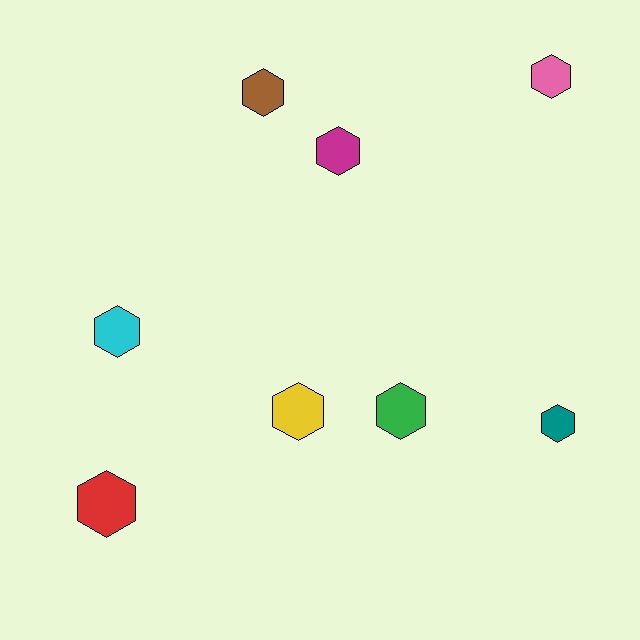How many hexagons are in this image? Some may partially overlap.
There are 8 hexagons.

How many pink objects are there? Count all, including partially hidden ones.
There is 1 pink object.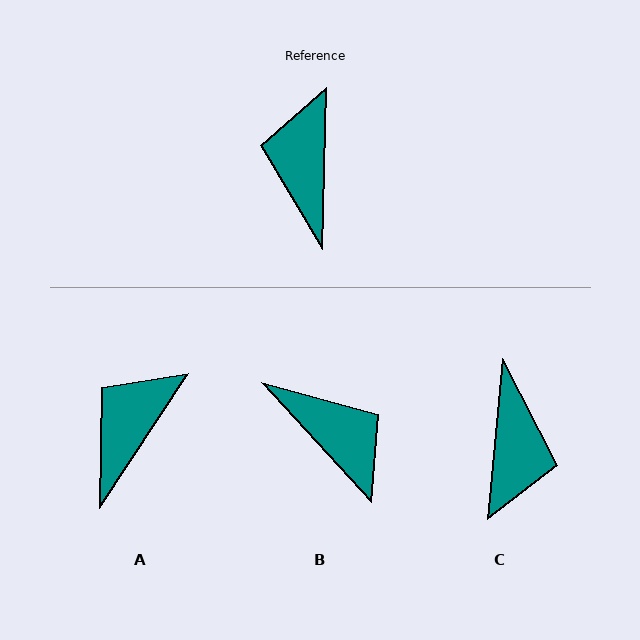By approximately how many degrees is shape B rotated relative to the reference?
Approximately 136 degrees clockwise.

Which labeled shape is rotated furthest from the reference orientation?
C, about 176 degrees away.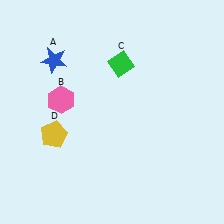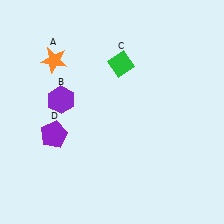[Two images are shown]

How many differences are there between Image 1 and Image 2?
There are 3 differences between the two images.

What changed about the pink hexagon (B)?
In Image 1, B is pink. In Image 2, it changed to purple.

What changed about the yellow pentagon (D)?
In Image 1, D is yellow. In Image 2, it changed to purple.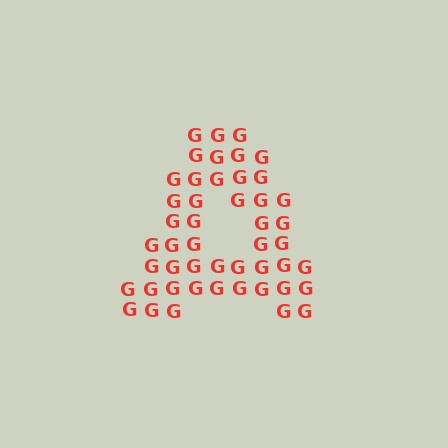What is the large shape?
The large shape is the letter A.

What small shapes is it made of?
It is made of small letter G's.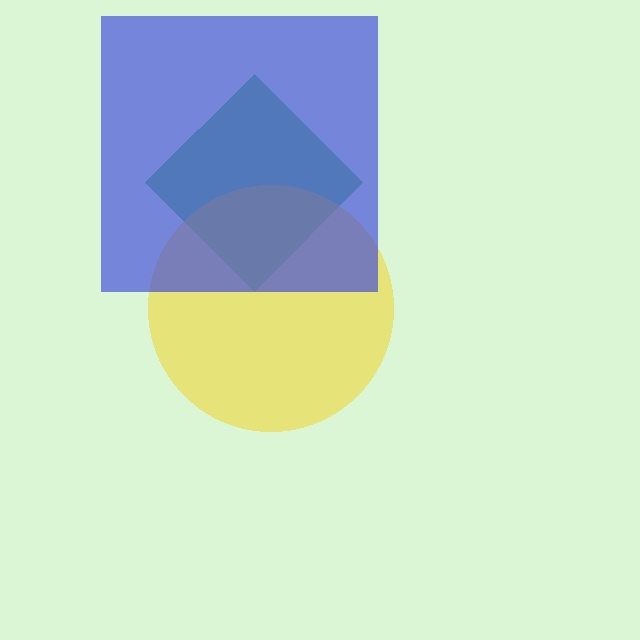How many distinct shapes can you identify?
There are 3 distinct shapes: a green diamond, a yellow circle, a blue square.